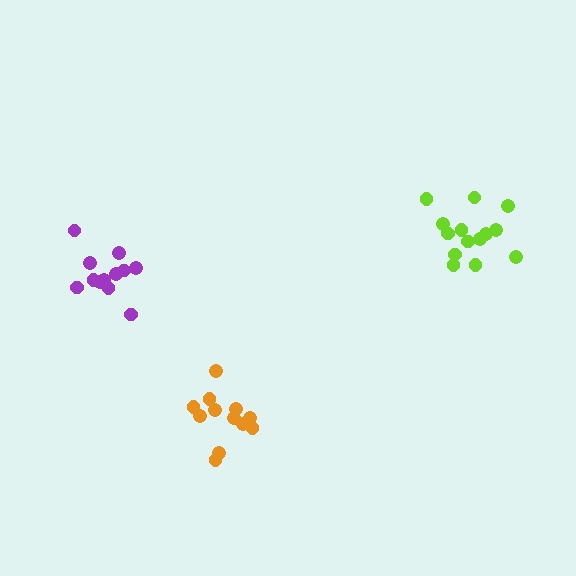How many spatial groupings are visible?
There are 3 spatial groupings.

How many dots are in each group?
Group 1: 12 dots, Group 2: 14 dots, Group 3: 12 dots (38 total).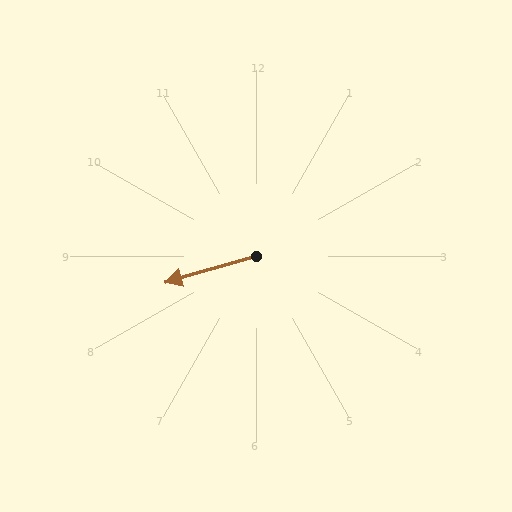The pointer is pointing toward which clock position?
Roughly 8 o'clock.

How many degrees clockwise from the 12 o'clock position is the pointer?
Approximately 254 degrees.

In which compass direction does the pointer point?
West.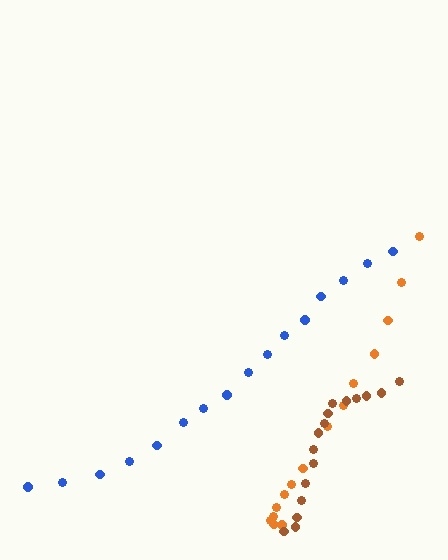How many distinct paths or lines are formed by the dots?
There are 3 distinct paths.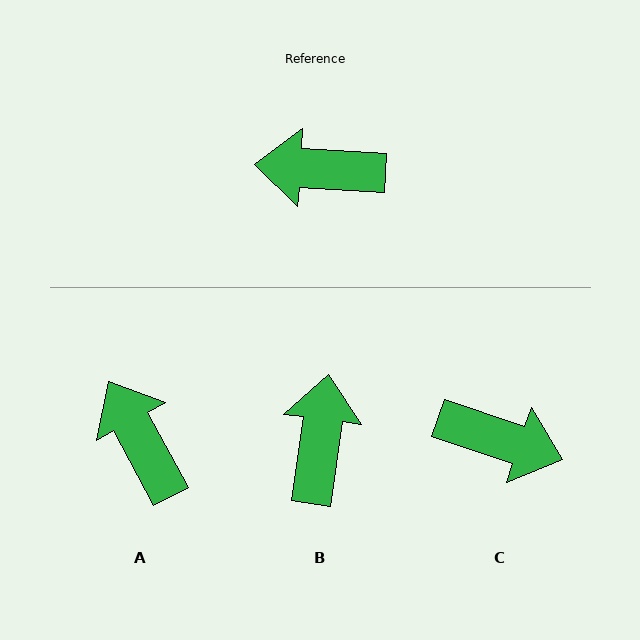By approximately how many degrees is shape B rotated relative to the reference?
Approximately 94 degrees clockwise.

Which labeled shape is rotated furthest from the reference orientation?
C, about 165 degrees away.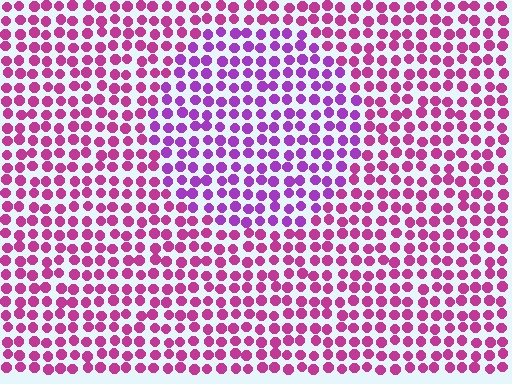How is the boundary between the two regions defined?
The boundary is defined purely by a slight shift in hue (about 32 degrees). Spacing, size, and orientation are identical on both sides.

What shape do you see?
I see a circle.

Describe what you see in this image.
The image is filled with small magenta elements in a uniform arrangement. A circle-shaped region is visible where the elements are tinted to a slightly different hue, forming a subtle color boundary.